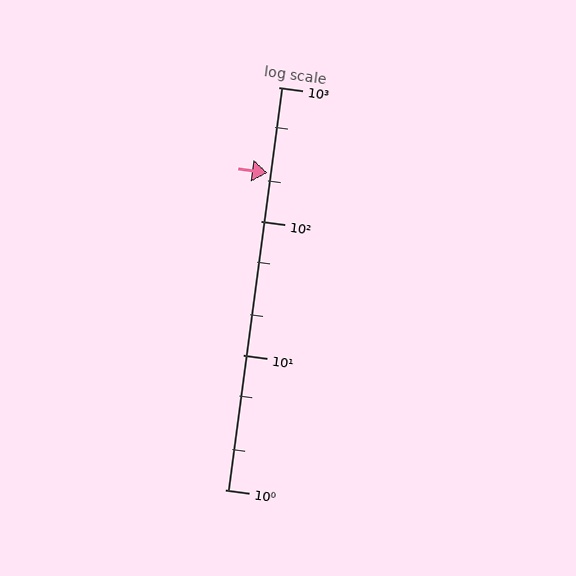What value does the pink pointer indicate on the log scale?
The pointer indicates approximately 230.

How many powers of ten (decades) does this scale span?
The scale spans 3 decades, from 1 to 1000.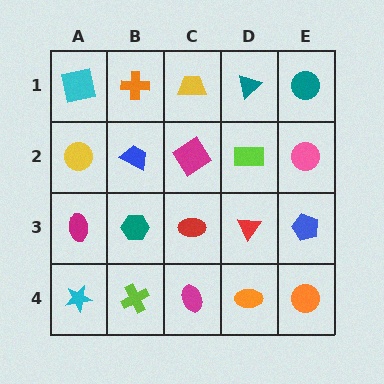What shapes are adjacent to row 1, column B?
A blue trapezoid (row 2, column B), a cyan square (row 1, column A), a yellow trapezoid (row 1, column C).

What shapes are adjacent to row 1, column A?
A yellow circle (row 2, column A), an orange cross (row 1, column B).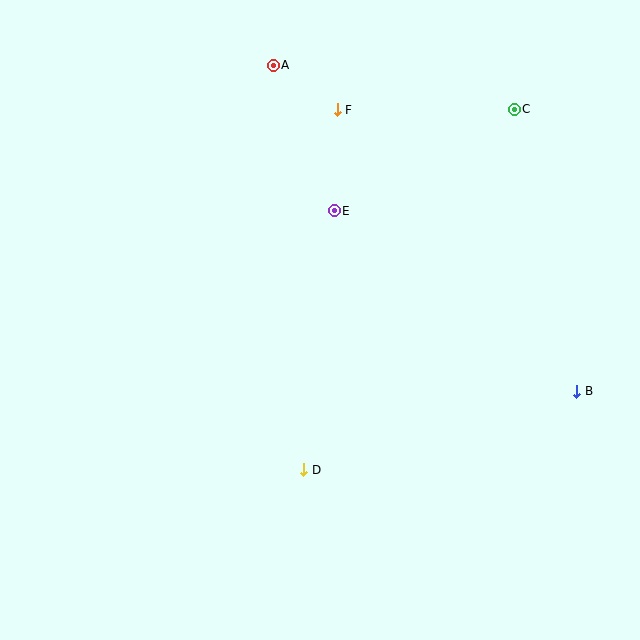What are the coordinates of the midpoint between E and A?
The midpoint between E and A is at (304, 138).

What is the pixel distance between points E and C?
The distance between E and C is 206 pixels.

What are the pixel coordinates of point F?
Point F is at (337, 110).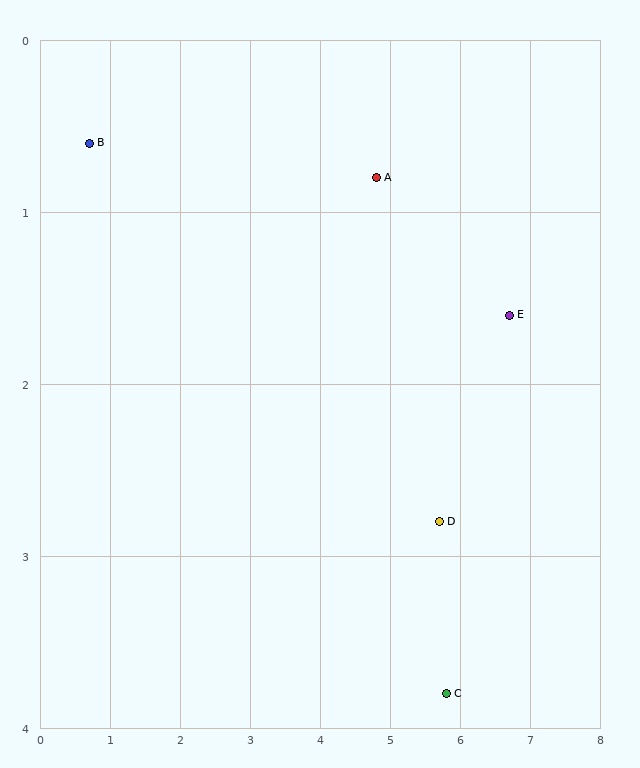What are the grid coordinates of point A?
Point A is at approximately (4.8, 0.8).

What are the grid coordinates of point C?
Point C is at approximately (5.8, 3.8).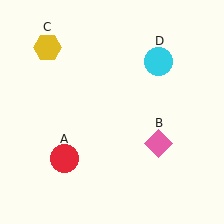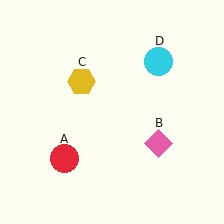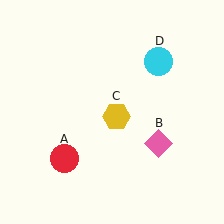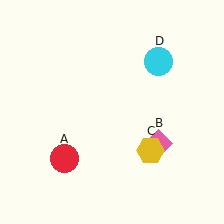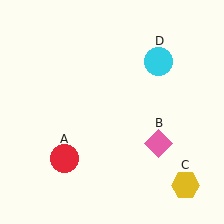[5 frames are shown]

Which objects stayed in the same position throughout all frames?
Red circle (object A) and pink diamond (object B) and cyan circle (object D) remained stationary.